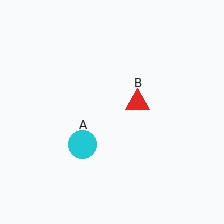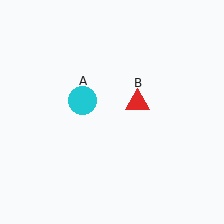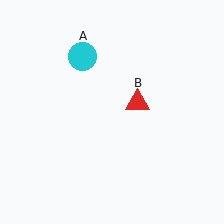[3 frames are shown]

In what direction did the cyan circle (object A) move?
The cyan circle (object A) moved up.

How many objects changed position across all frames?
1 object changed position: cyan circle (object A).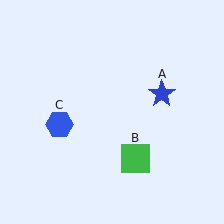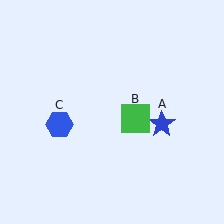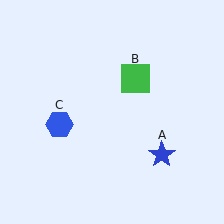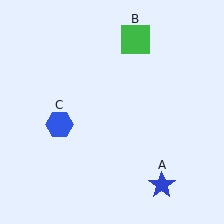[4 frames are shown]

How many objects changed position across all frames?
2 objects changed position: blue star (object A), green square (object B).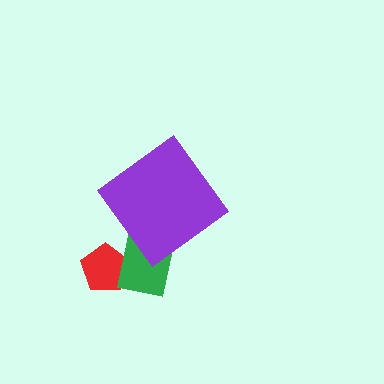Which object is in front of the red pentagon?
The green rectangle is in front of the red pentagon.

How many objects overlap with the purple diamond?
1 object overlaps with the purple diamond.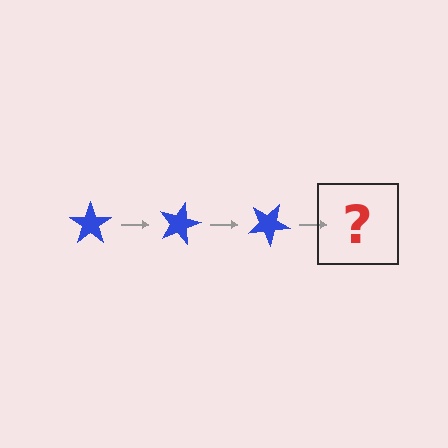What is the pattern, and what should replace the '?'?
The pattern is that the star rotates 15 degrees each step. The '?' should be a blue star rotated 45 degrees.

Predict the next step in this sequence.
The next step is a blue star rotated 45 degrees.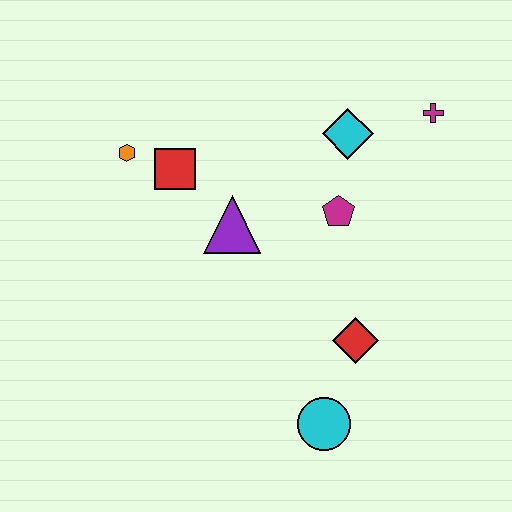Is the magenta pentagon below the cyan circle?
No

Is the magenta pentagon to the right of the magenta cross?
No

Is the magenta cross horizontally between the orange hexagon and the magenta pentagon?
No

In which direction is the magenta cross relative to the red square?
The magenta cross is to the right of the red square.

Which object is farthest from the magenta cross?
The cyan circle is farthest from the magenta cross.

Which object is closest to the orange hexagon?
The red square is closest to the orange hexagon.